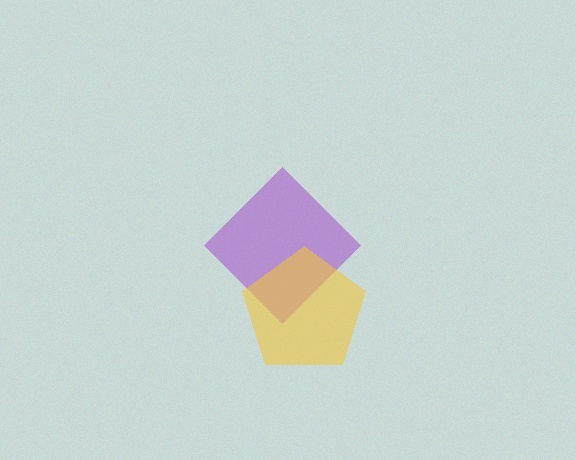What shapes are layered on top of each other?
The layered shapes are: a purple diamond, a yellow pentagon.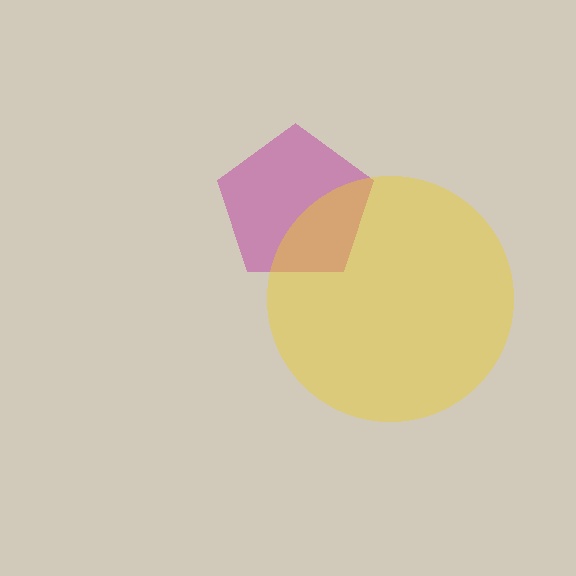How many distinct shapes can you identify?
There are 2 distinct shapes: a magenta pentagon, a yellow circle.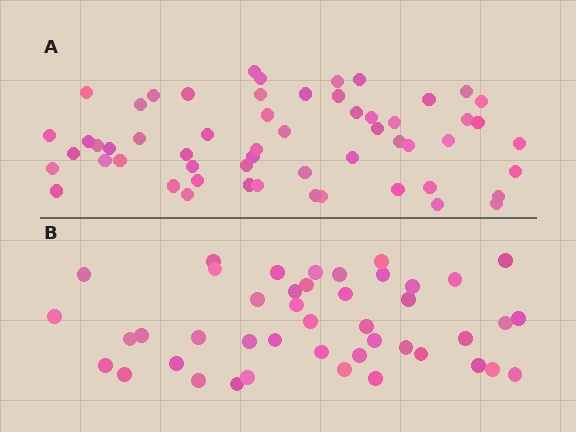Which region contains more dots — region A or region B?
Region A (the top region) has more dots.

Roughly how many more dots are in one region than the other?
Region A has approximately 15 more dots than region B.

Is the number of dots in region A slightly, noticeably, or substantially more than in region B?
Region A has noticeably more, but not dramatically so. The ratio is roughly 1.3 to 1.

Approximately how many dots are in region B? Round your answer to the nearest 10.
About 40 dots. (The exact count is 44, which rounds to 40.)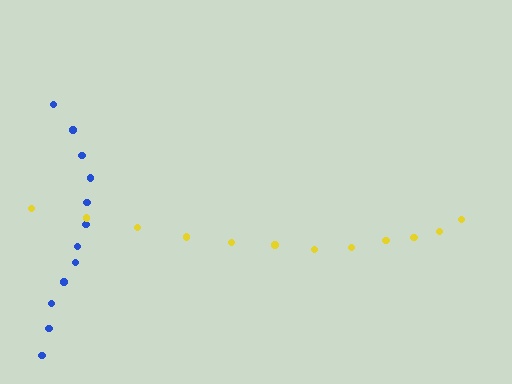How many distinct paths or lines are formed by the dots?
There are 2 distinct paths.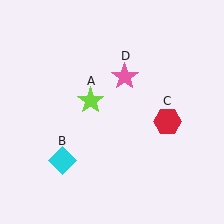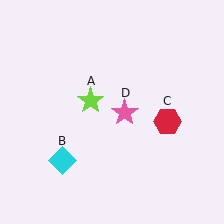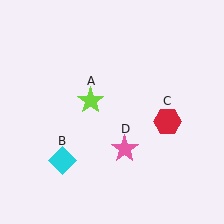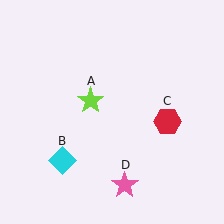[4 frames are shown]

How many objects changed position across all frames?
1 object changed position: pink star (object D).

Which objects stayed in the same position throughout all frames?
Lime star (object A) and cyan diamond (object B) and red hexagon (object C) remained stationary.